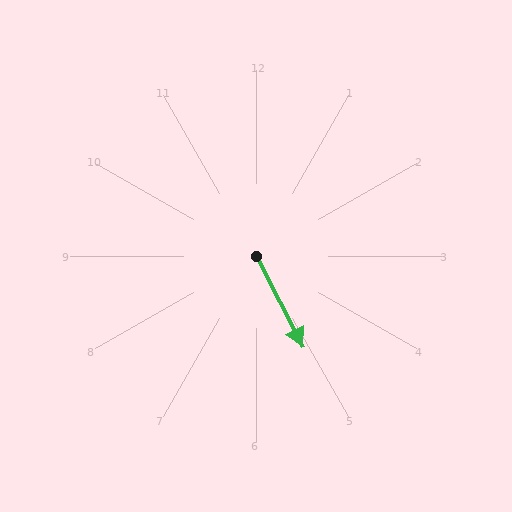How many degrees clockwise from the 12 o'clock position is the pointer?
Approximately 153 degrees.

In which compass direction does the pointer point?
Southeast.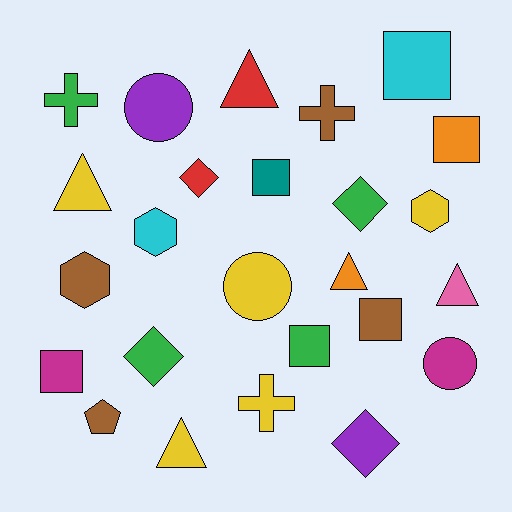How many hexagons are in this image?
There are 3 hexagons.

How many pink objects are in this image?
There is 1 pink object.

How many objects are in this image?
There are 25 objects.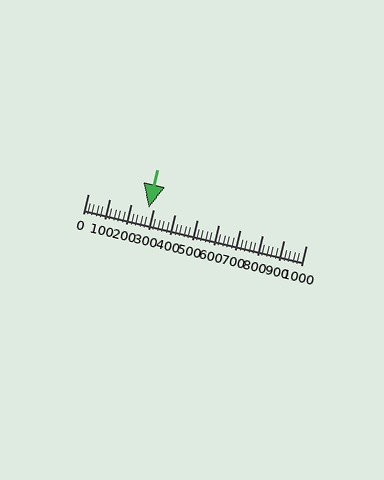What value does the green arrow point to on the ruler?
The green arrow points to approximately 280.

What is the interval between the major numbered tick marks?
The major tick marks are spaced 100 units apart.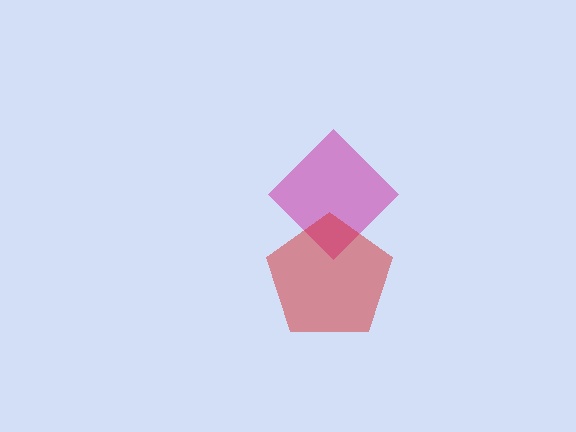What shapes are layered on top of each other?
The layered shapes are: a magenta diamond, a red pentagon.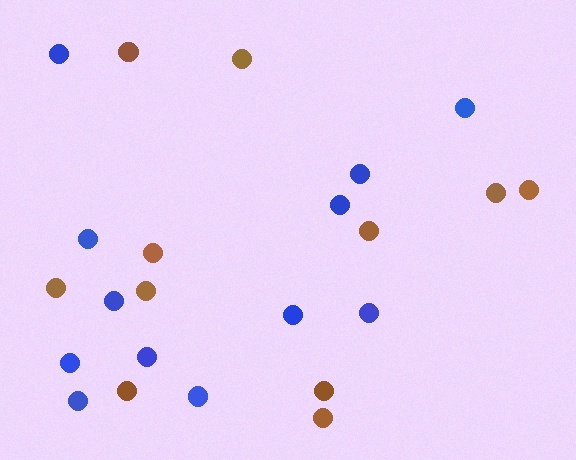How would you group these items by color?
There are 2 groups: one group of brown circles (11) and one group of blue circles (12).